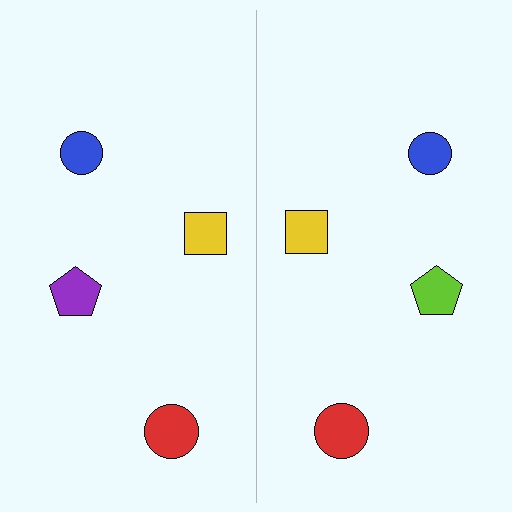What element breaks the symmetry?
The lime pentagon on the right side breaks the symmetry — its mirror counterpart is purple.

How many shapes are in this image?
There are 8 shapes in this image.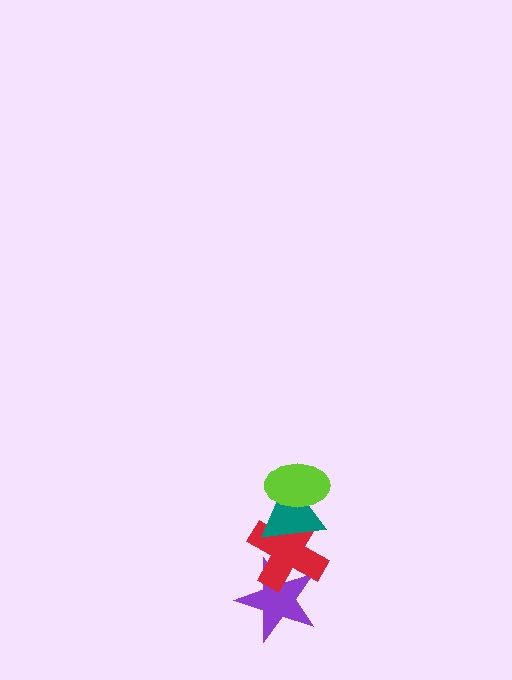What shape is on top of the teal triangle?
The lime ellipse is on top of the teal triangle.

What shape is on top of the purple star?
The red cross is on top of the purple star.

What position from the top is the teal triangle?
The teal triangle is 2nd from the top.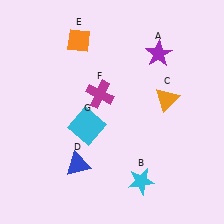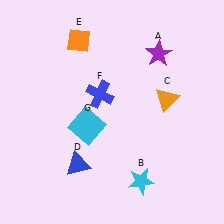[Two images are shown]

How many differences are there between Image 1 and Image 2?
There is 1 difference between the two images.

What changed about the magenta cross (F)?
In Image 1, F is magenta. In Image 2, it changed to blue.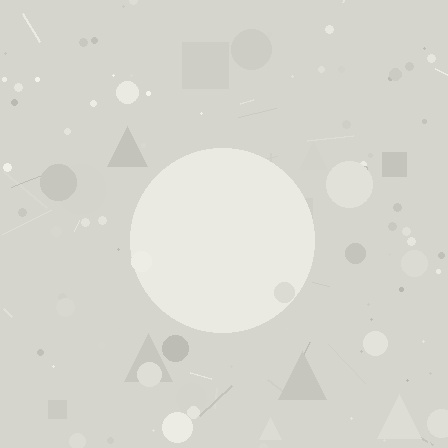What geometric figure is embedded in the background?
A circle is embedded in the background.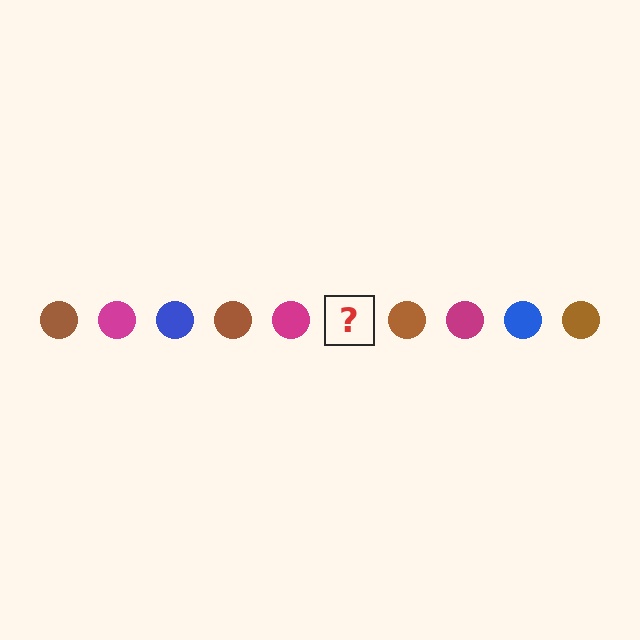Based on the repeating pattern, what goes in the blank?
The blank should be a blue circle.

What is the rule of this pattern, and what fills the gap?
The rule is that the pattern cycles through brown, magenta, blue circles. The gap should be filled with a blue circle.